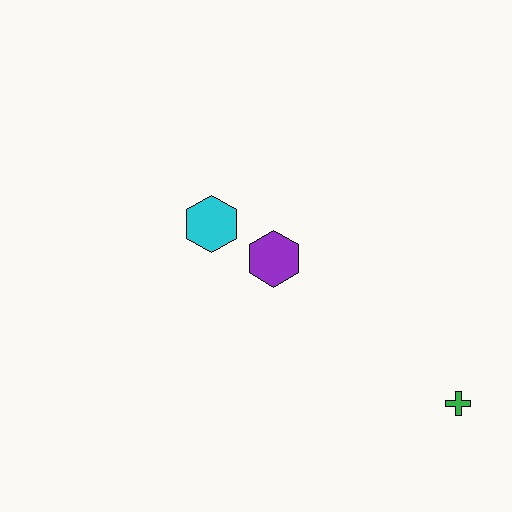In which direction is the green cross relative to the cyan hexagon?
The green cross is to the right of the cyan hexagon.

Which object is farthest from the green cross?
The cyan hexagon is farthest from the green cross.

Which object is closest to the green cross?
The purple hexagon is closest to the green cross.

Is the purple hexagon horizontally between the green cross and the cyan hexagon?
Yes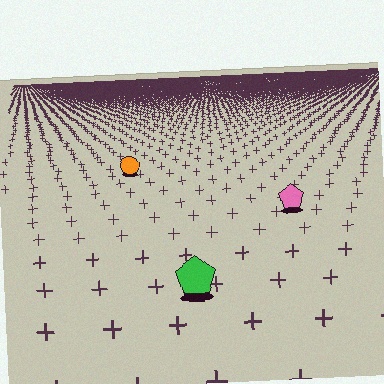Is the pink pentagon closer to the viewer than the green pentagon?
No. The green pentagon is closer — you can tell from the texture gradient: the ground texture is coarser near it.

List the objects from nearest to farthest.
From nearest to farthest: the green pentagon, the pink pentagon, the orange circle.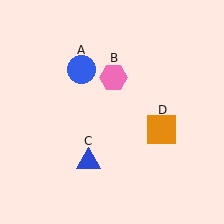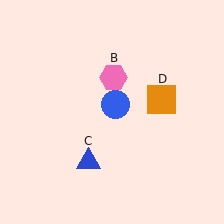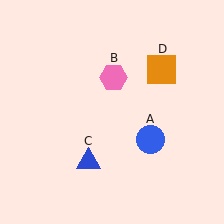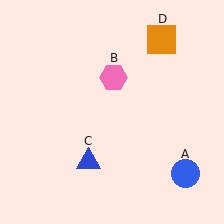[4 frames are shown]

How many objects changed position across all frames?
2 objects changed position: blue circle (object A), orange square (object D).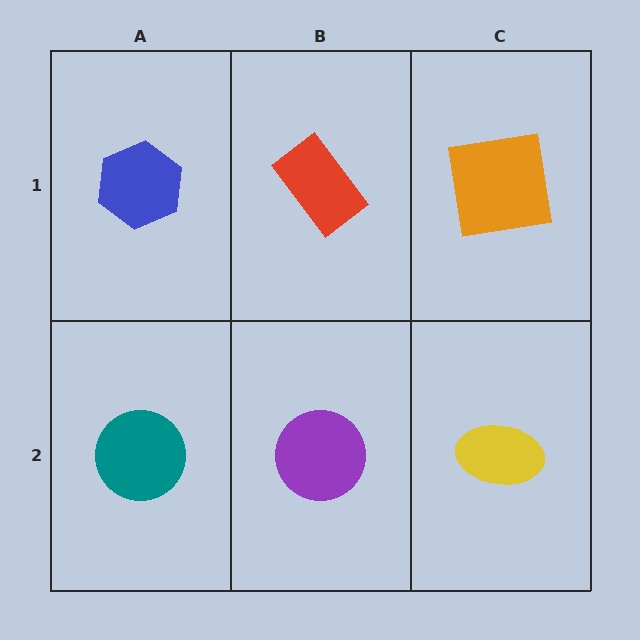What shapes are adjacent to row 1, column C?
A yellow ellipse (row 2, column C), a red rectangle (row 1, column B).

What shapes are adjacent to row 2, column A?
A blue hexagon (row 1, column A), a purple circle (row 2, column B).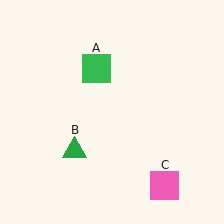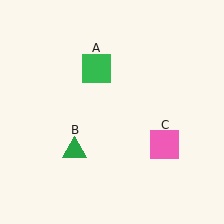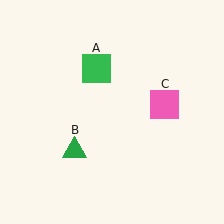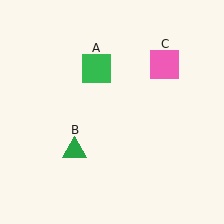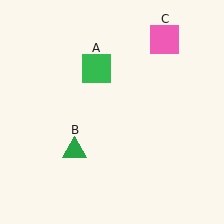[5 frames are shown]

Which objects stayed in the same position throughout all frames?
Green square (object A) and green triangle (object B) remained stationary.